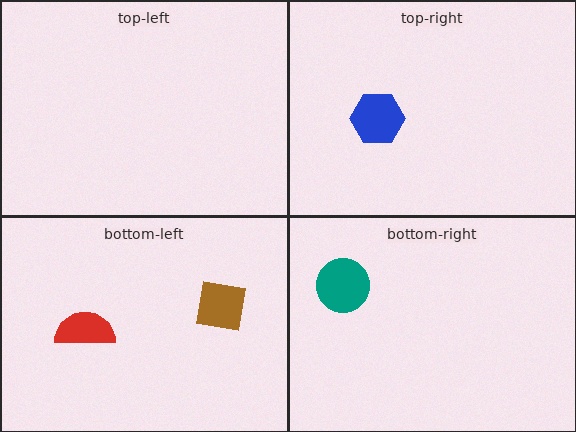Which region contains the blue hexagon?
The top-right region.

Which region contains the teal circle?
The bottom-right region.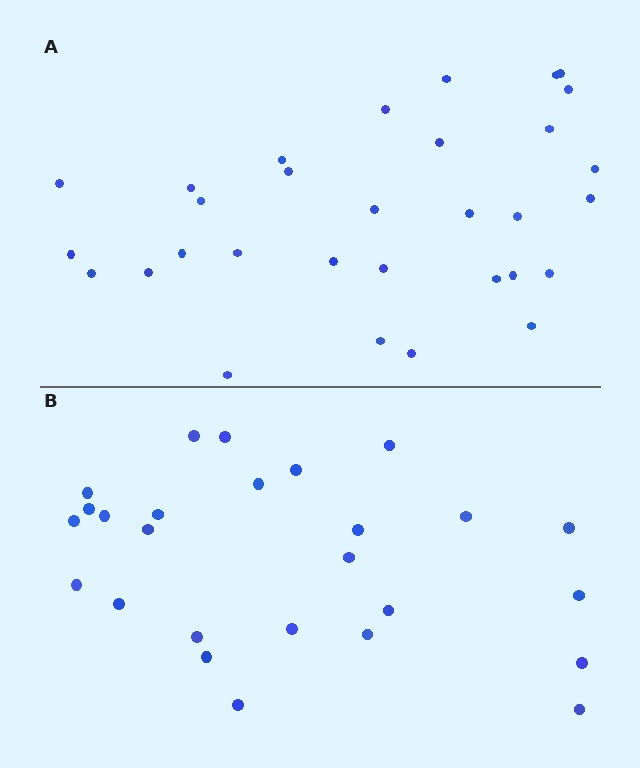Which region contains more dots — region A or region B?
Region A (the top region) has more dots.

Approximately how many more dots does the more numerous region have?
Region A has about 5 more dots than region B.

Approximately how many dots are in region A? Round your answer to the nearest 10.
About 30 dots. (The exact count is 31, which rounds to 30.)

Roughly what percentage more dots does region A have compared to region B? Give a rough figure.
About 20% more.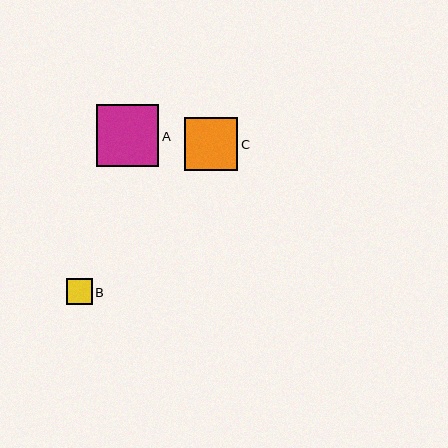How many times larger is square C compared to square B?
Square C is approximately 2.0 times the size of square B.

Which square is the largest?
Square A is the largest with a size of approximately 62 pixels.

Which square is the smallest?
Square B is the smallest with a size of approximately 26 pixels.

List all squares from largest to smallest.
From largest to smallest: A, C, B.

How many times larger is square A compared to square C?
Square A is approximately 1.2 times the size of square C.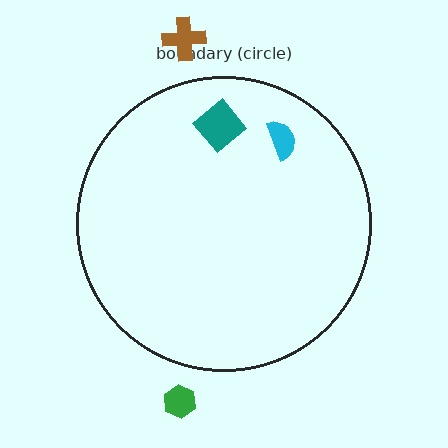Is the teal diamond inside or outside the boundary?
Inside.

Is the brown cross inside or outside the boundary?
Outside.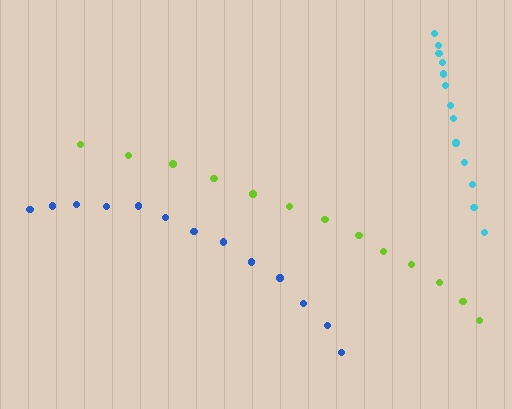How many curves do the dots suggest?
There are 3 distinct paths.